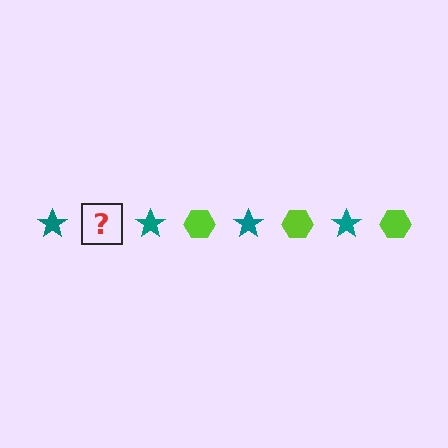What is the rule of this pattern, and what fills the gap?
The rule is that the pattern alternates between teal star and lime hexagon. The gap should be filled with a lime hexagon.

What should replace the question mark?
The question mark should be replaced with a lime hexagon.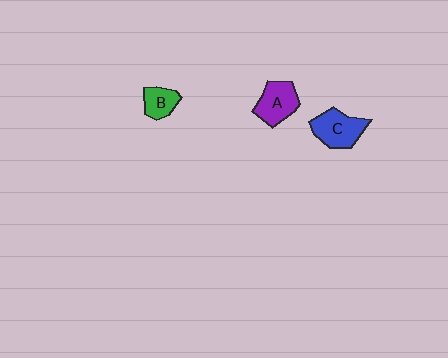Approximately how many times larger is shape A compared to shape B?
Approximately 1.5 times.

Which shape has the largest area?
Shape C (blue).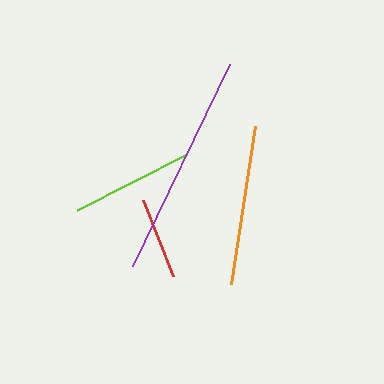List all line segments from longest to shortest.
From longest to shortest: purple, orange, lime, red.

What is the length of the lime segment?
The lime segment is approximately 123 pixels long.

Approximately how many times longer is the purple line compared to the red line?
The purple line is approximately 2.8 times the length of the red line.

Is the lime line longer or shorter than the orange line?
The orange line is longer than the lime line.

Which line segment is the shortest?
The red line is the shortest at approximately 82 pixels.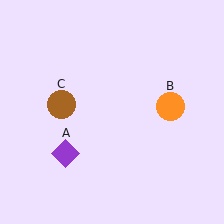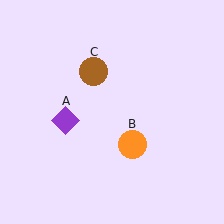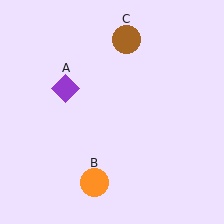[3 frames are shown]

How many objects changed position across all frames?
3 objects changed position: purple diamond (object A), orange circle (object B), brown circle (object C).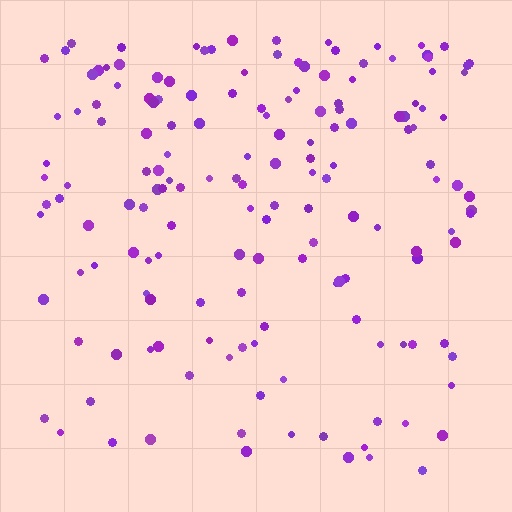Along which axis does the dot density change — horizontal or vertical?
Vertical.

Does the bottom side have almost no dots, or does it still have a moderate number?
Still a moderate number, just noticeably fewer than the top.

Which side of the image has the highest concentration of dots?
The top.